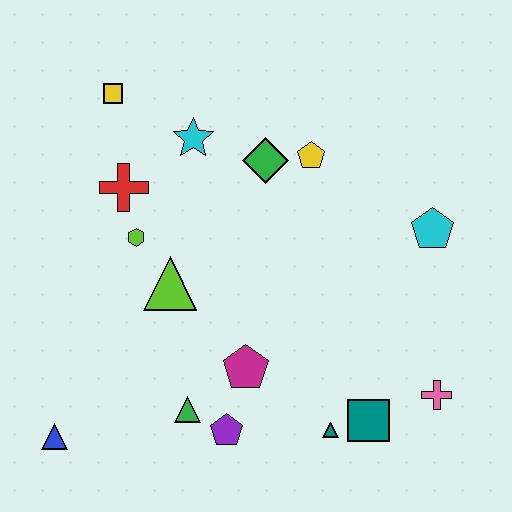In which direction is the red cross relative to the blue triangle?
The red cross is above the blue triangle.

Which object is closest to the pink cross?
The teal square is closest to the pink cross.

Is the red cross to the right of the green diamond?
No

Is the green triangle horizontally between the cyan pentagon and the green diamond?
No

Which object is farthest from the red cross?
The pink cross is farthest from the red cross.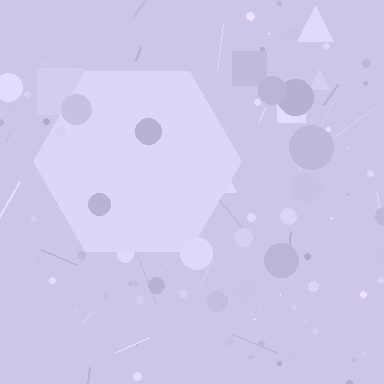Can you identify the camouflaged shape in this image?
The camouflaged shape is a hexagon.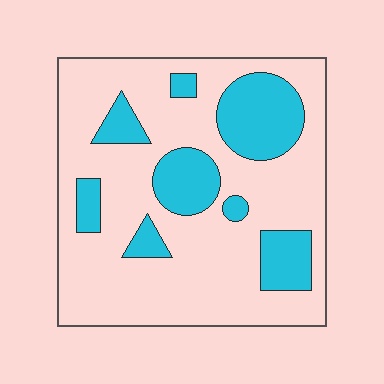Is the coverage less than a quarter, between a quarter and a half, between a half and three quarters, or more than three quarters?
Between a quarter and a half.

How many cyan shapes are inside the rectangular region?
8.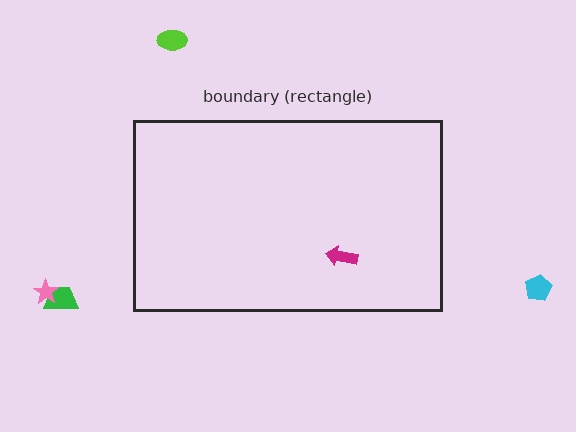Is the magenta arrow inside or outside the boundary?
Inside.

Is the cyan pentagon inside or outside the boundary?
Outside.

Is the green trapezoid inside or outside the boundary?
Outside.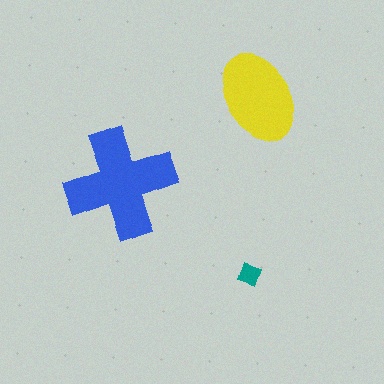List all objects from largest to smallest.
The blue cross, the yellow ellipse, the teal diamond.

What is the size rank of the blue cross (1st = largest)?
1st.